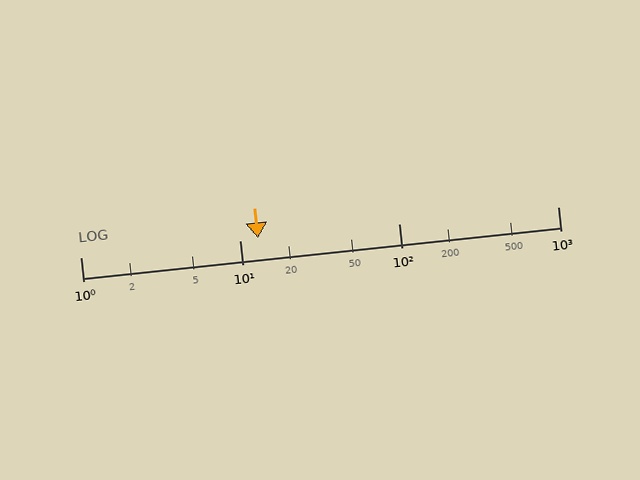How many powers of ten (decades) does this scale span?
The scale spans 3 decades, from 1 to 1000.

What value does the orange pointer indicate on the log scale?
The pointer indicates approximately 13.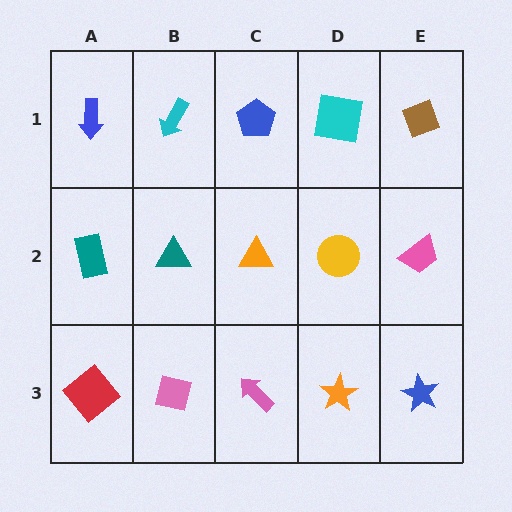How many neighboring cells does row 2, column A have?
3.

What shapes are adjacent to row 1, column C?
An orange triangle (row 2, column C), a cyan arrow (row 1, column B), a cyan square (row 1, column D).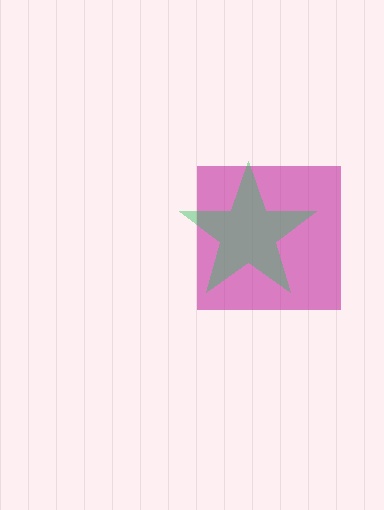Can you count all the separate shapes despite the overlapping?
Yes, there are 2 separate shapes.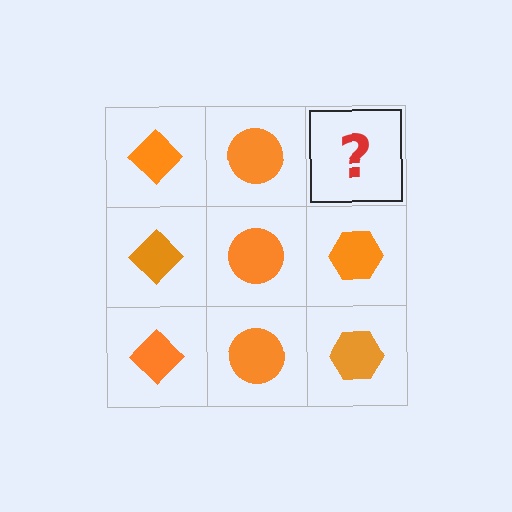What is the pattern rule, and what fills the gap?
The rule is that each column has a consistent shape. The gap should be filled with an orange hexagon.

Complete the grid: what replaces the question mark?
The question mark should be replaced with an orange hexagon.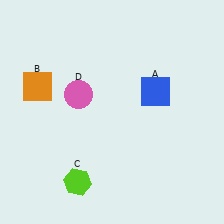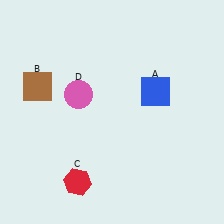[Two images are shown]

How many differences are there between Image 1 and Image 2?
There are 2 differences between the two images.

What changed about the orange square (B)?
In Image 1, B is orange. In Image 2, it changed to brown.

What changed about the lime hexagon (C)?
In Image 1, C is lime. In Image 2, it changed to red.